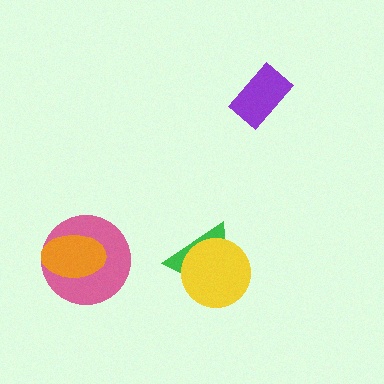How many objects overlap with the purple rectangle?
0 objects overlap with the purple rectangle.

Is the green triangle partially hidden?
Yes, it is partially covered by another shape.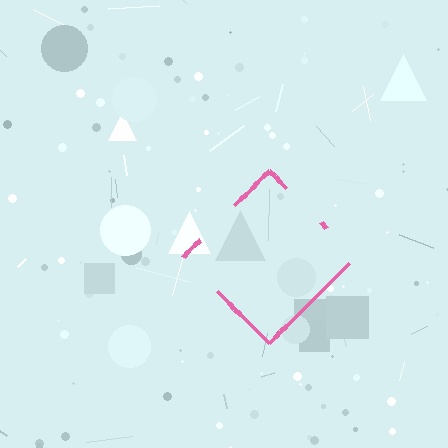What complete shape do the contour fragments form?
The contour fragments form a diamond.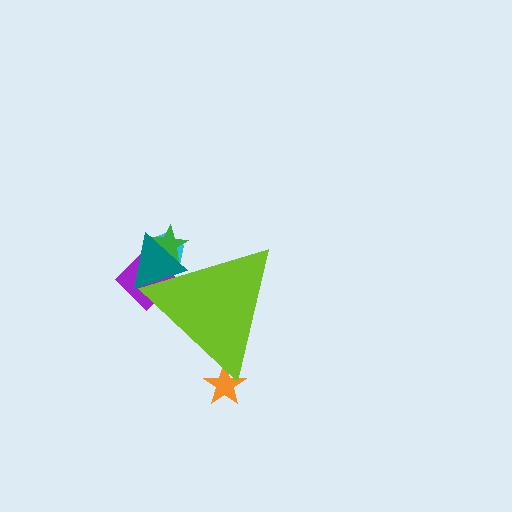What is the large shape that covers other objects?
A lime triangle.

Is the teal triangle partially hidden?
Yes, the teal triangle is partially hidden behind the lime triangle.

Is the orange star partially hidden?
Yes, the orange star is partially hidden behind the lime triangle.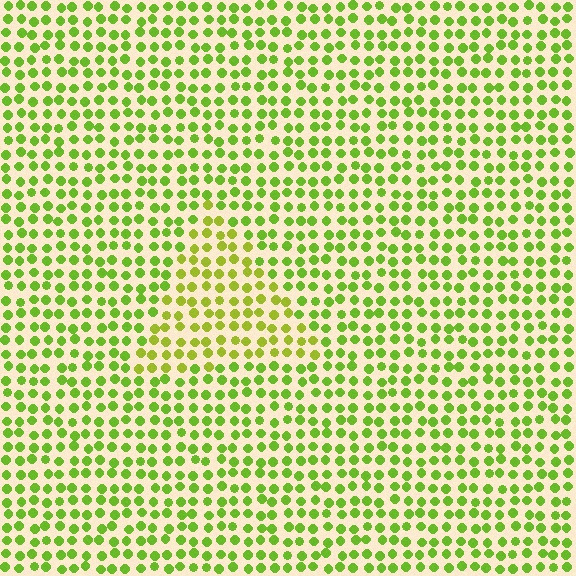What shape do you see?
I see a triangle.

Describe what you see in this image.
The image is filled with small lime elements in a uniform arrangement. A triangle-shaped region is visible where the elements are tinted to a slightly different hue, forming a subtle color boundary.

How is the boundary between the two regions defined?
The boundary is defined purely by a slight shift in hue (about 21 degrees). Spacing, size, and orientation are identical on both sides.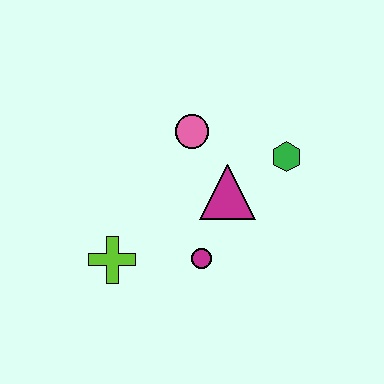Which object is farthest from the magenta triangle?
The lime cross is farthest from the magenta triangle.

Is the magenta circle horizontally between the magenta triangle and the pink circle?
Yes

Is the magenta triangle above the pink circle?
No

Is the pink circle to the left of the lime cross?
No